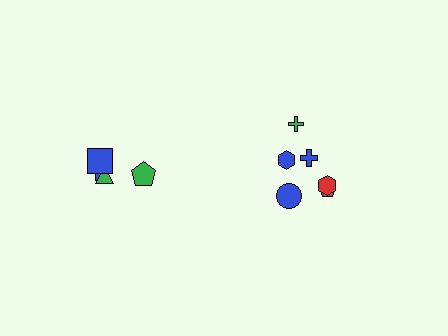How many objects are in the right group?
There are 6 objects.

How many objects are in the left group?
There are 4 objects.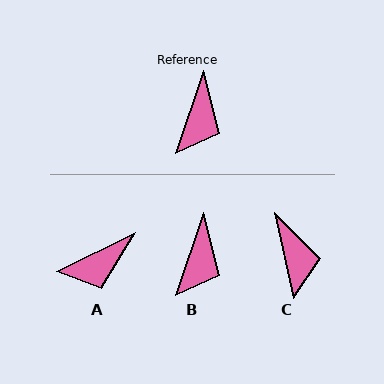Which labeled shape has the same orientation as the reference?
B.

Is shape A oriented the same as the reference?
No, it is off by about 45 degrees.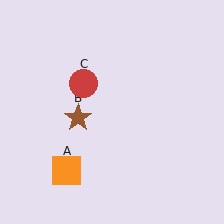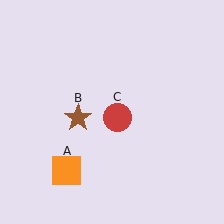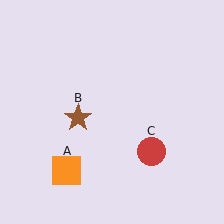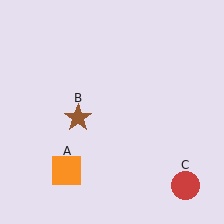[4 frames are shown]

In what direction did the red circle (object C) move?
The red circle (object C) moved down and to the right.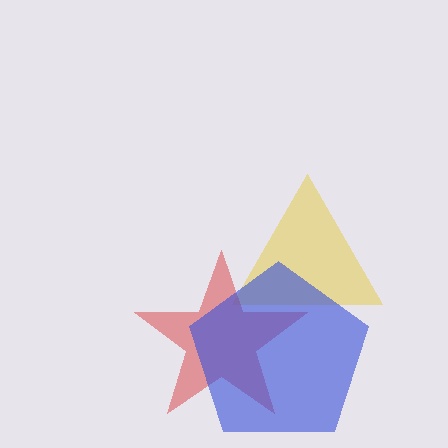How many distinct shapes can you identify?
There are 3 distinct shapes: a yellow triangle, a red star, a blue pentagon.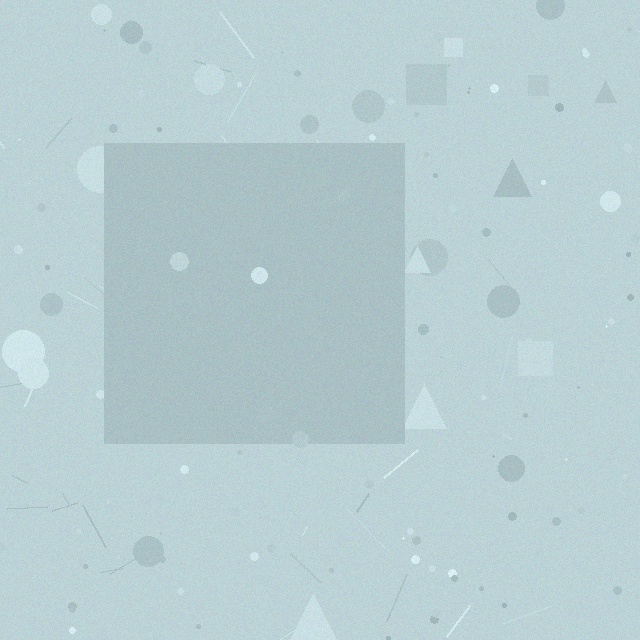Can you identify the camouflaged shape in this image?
The camouflaged shape is a square.